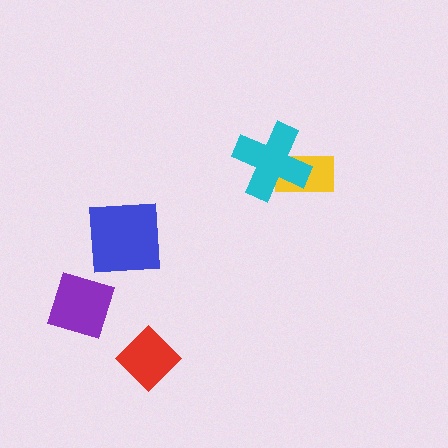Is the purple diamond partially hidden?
No, no other shape covers it.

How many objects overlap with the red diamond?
0 objects overlap with the red diamond.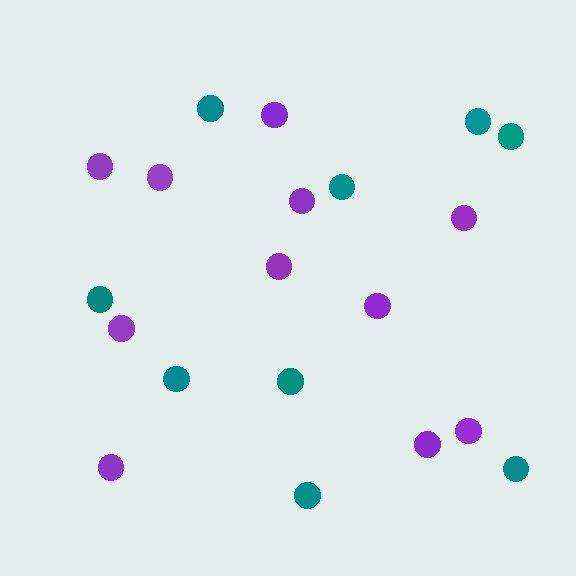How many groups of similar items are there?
There are 2 groups: one group of purple circles (11) and one group of teal circles (9).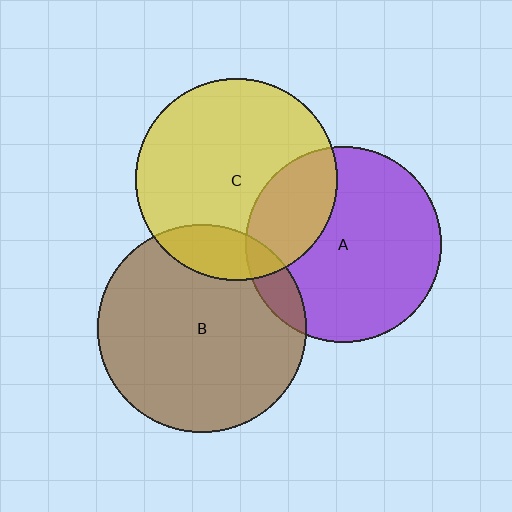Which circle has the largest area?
Circle B (brown).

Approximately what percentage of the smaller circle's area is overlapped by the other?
Approximately 15%.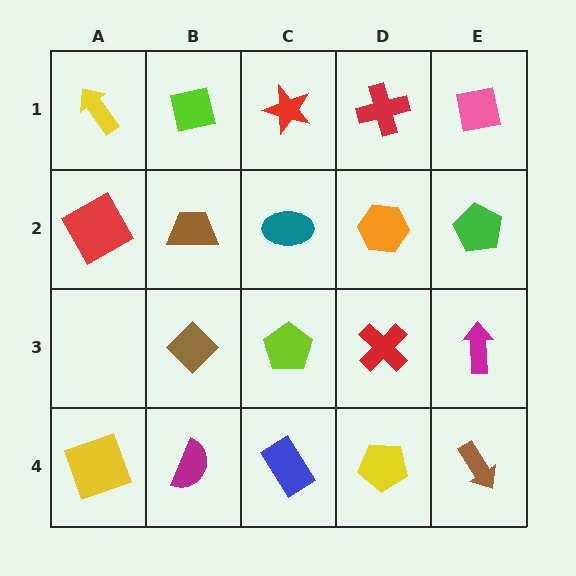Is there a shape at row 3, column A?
No, that cell is empty.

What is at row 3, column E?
A magenta arrow.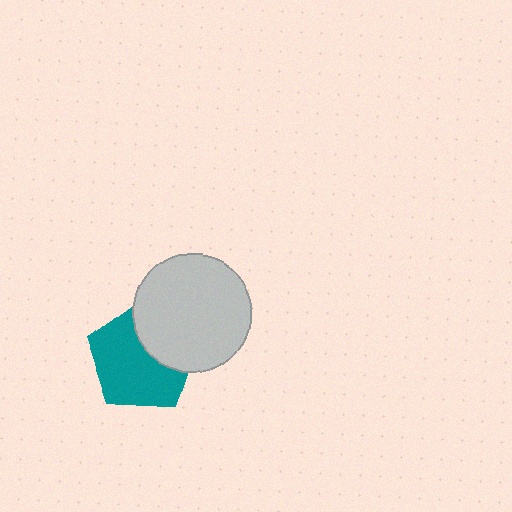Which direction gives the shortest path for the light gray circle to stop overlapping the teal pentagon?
Moving toward the upper-right gives the shortest separation.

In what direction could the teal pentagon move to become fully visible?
The teal pentagon could move toward the lower-left. That would shift it out from behind the light gray circle entirely.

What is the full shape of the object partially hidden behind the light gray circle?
The partially hidden object is a teal pentagon.